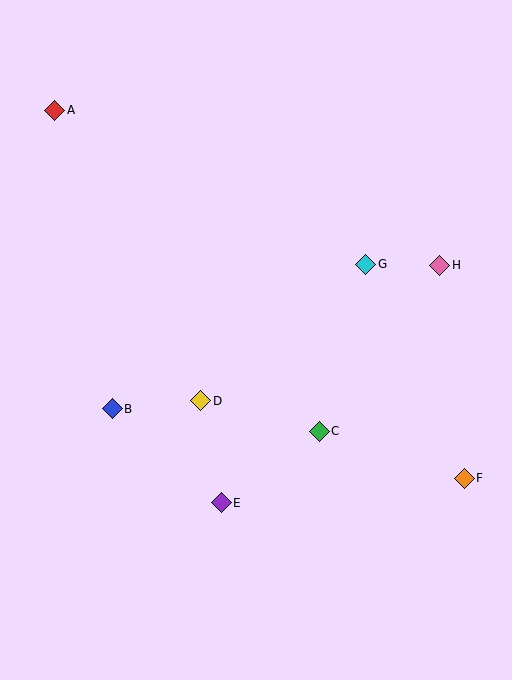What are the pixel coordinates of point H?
Point H is at (440, 265).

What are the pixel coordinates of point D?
Point D is at (201, 401).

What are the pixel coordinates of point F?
Point F is at (464, 478).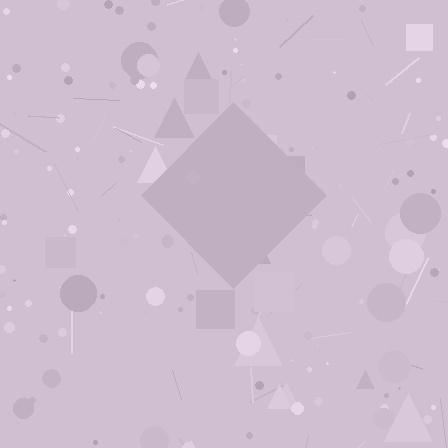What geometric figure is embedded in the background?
A diamond is embedded in the background.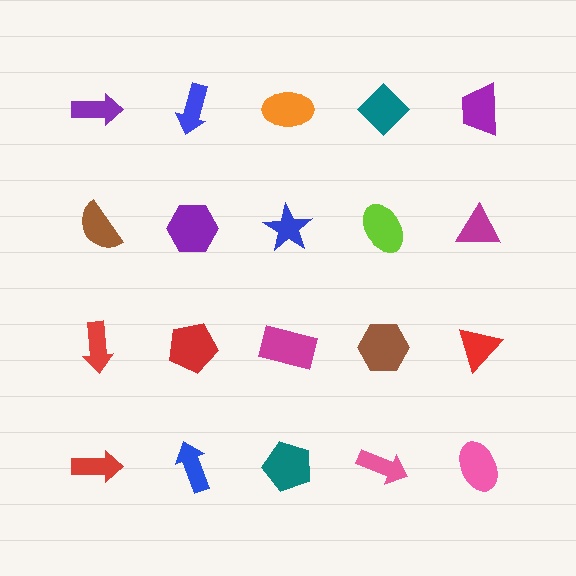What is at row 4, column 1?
A red arrow.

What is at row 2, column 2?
A purple hexagon.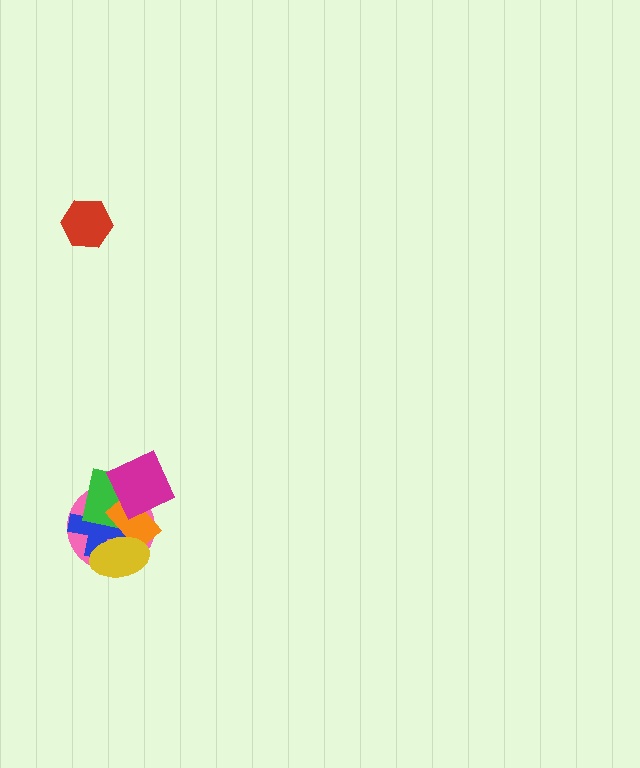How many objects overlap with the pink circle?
5 objects overlap with the pink circle.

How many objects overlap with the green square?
4 objects overlap with the green square.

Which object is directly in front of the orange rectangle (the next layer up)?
The yellow ellipse is directly in front of the orange rectangle.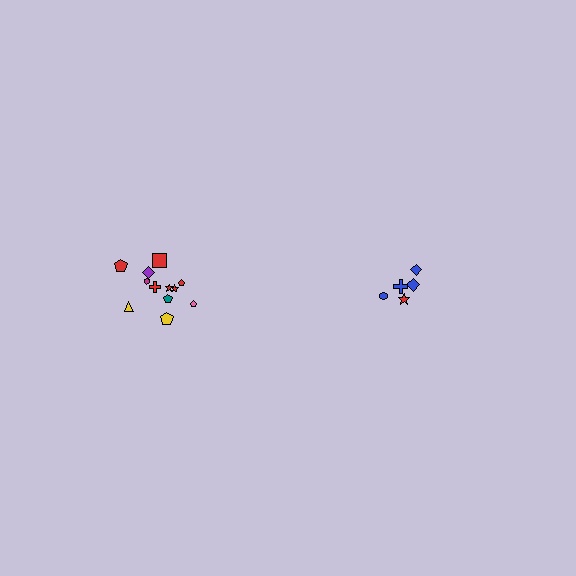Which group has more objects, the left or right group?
The left group.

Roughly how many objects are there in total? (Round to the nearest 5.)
Roughly 15 objects in total.